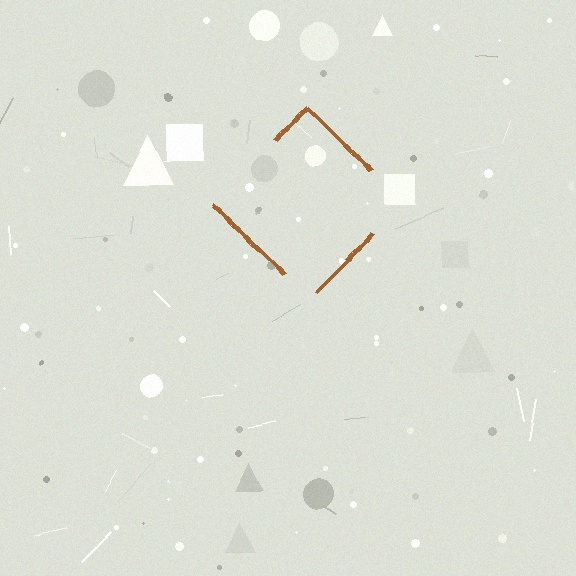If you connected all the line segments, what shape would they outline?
They would outline a diamond.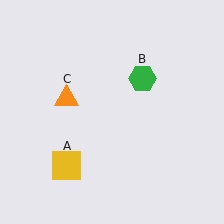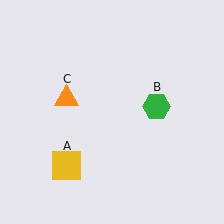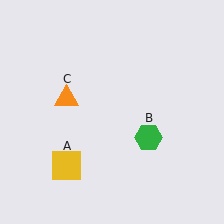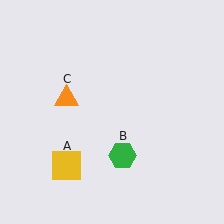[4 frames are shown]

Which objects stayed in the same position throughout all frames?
Yellow square (object A) and orange triangle (object C) remained stationary.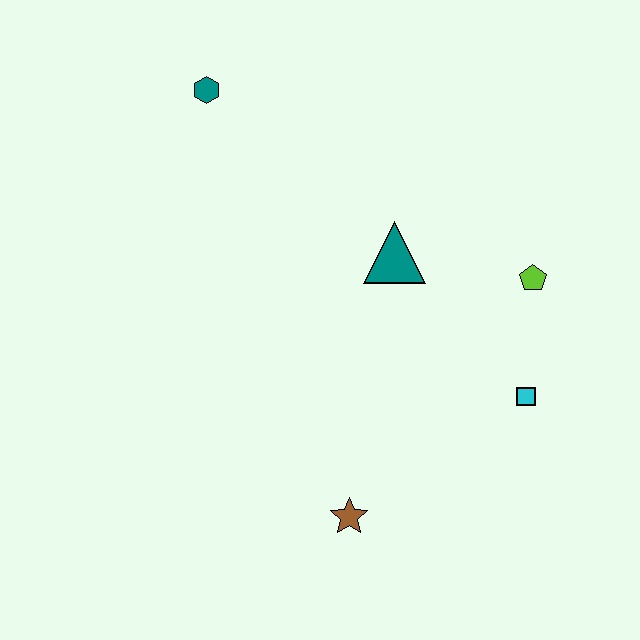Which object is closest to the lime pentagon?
The cyan square is closest to the lime pentagon.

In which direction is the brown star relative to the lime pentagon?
The brown star is below the lime pentagon.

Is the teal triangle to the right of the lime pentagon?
No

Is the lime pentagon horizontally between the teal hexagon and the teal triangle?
No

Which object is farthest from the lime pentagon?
The teal hexagon is farthest from the lime pentagon.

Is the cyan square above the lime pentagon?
No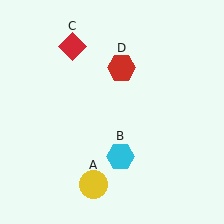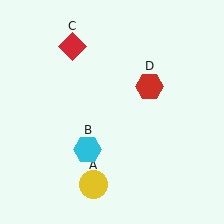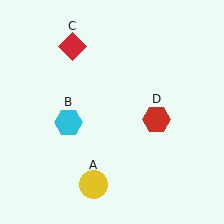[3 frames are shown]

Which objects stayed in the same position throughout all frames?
Yellow circle (object A) and red diamond (object C) remained stationary.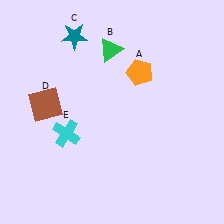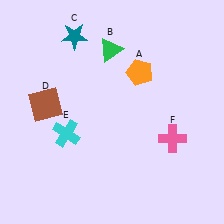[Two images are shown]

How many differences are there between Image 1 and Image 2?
There is 1 difference between the two images.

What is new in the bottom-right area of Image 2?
A pink cross (F) was added in the bottom-right area of Image 2.